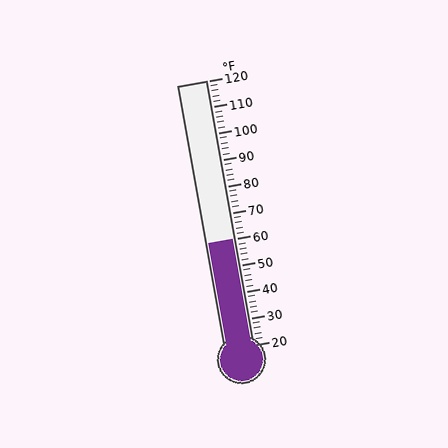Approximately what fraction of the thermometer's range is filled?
The thermometer is filled to approximately 40% of its range.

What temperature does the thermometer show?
The thermometer shows approximately 60°F.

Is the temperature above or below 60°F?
The temperature is at 60°F.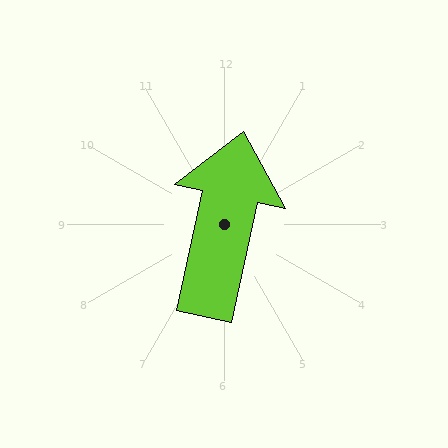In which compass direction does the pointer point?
North.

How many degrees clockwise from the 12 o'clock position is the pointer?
Approximately 12 degrees.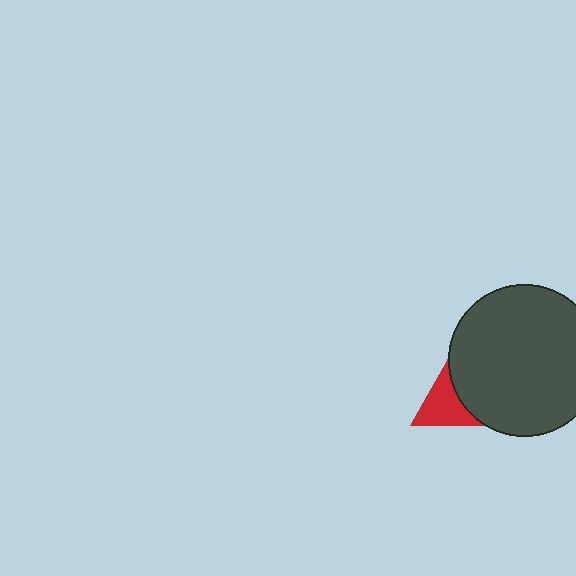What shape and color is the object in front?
The object in front is a dark gray circle.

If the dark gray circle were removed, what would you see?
You would see the complete red triangle.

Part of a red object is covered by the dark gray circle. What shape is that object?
It is a triangle.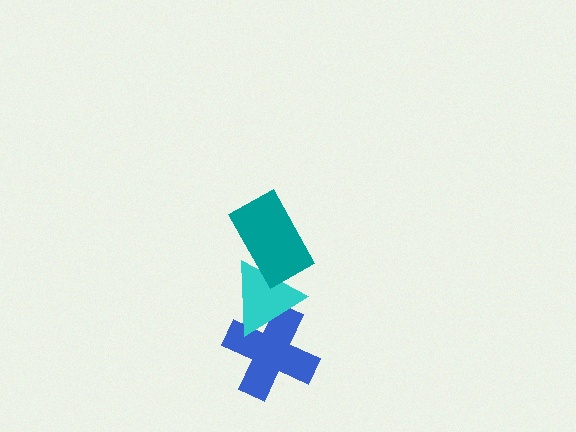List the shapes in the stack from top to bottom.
From top to bottom: the teal rectangle, the cyan triangle, the blue cross.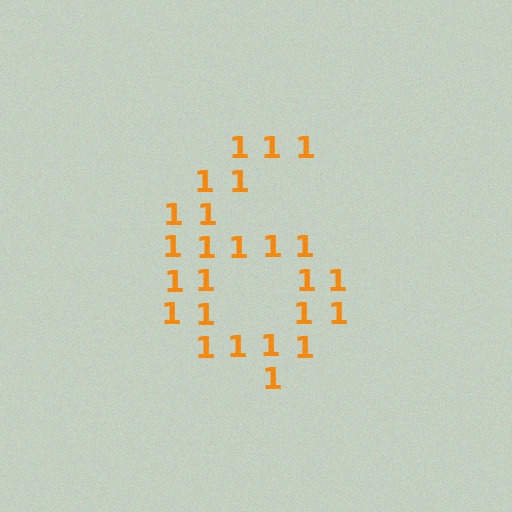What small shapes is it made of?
It is made of small digit 1's.